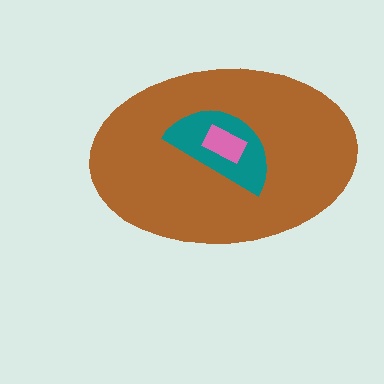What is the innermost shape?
The pink rectangle.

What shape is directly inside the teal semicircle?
The pink rectangle.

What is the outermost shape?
The brown ellipse.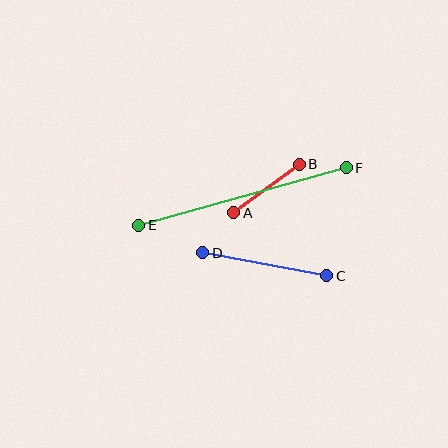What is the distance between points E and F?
The distance is approximately 215 pixels.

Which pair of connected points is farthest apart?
Points E and F are farthest apart.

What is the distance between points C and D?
The distance is approximately 126 pixels.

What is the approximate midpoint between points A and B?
The midpoint is at approximately (267, 189) pixels.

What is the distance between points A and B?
The distance is approximately 82 pixels.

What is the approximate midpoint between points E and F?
The midpoint is at approximately (243, 196) pixels.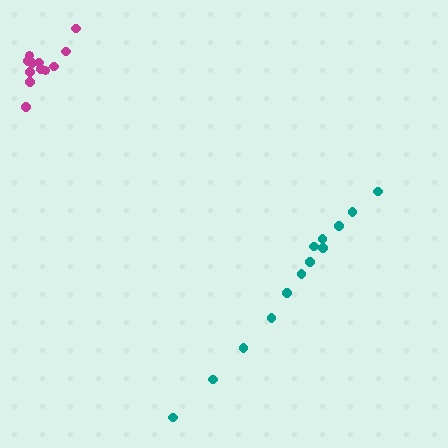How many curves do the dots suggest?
There are 2 distinct paths.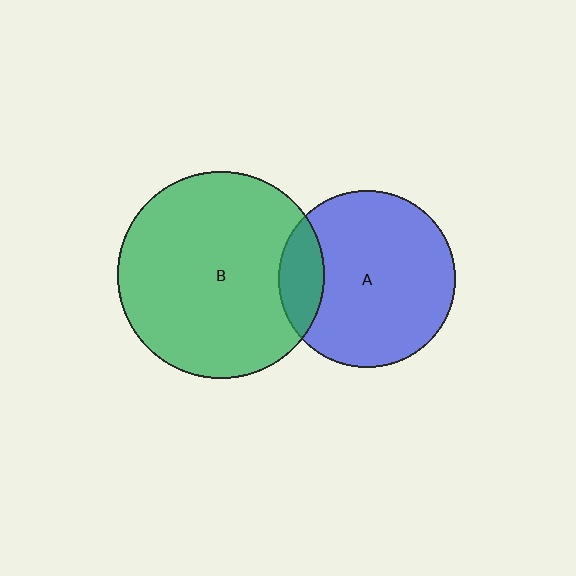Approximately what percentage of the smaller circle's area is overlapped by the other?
Approximately 15%.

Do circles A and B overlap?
Yes.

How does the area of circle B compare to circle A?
Approximately 1.4 times.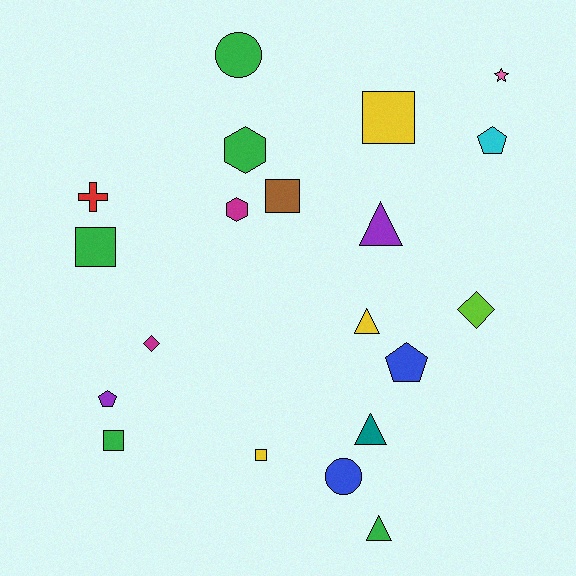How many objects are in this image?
There are 20 objects.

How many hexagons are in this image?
There are 2 hexagons.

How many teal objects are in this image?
There is 1 teal object.